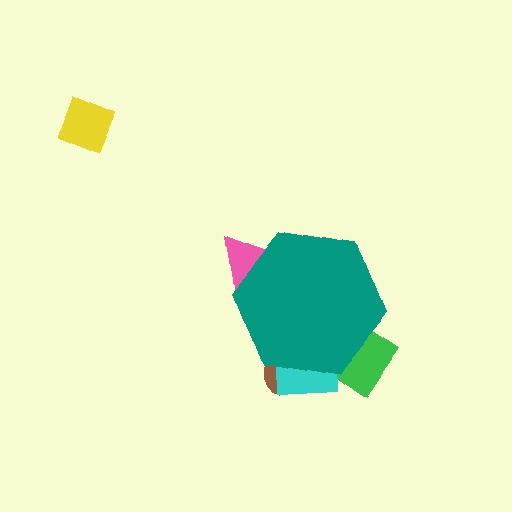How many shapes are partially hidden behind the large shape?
4 shapes are partially hidden.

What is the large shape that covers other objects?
A teal hexagon.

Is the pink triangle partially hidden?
Yes, the pink triangle is partially hidden behind the teal hexagon.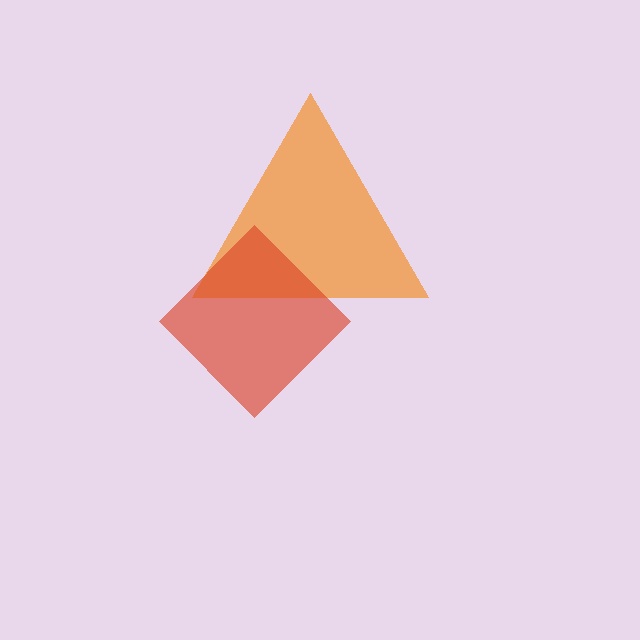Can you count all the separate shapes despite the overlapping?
Yes, there are 2 separate shapes.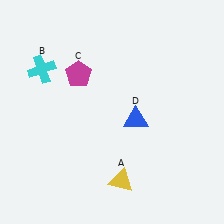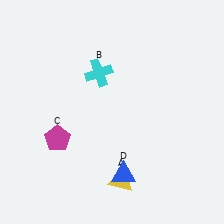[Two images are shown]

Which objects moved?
The objects that moved are: the cyan cross (B), the magenta pentagon (C), the blue triangle (D).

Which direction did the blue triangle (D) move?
The blue triangle (D) moved down.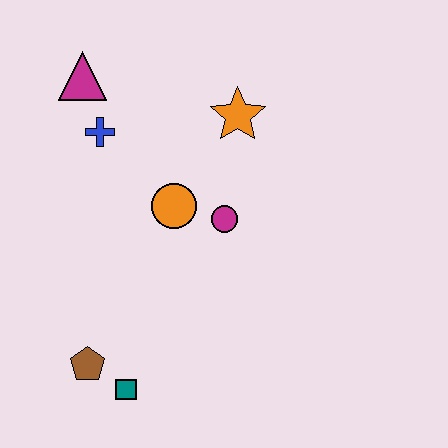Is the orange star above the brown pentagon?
Yes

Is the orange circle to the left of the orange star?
Yes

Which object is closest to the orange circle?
The magenta circle is closest to the orange circle.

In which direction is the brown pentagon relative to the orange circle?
The brown pentagon is below the orange circle.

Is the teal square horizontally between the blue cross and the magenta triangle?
No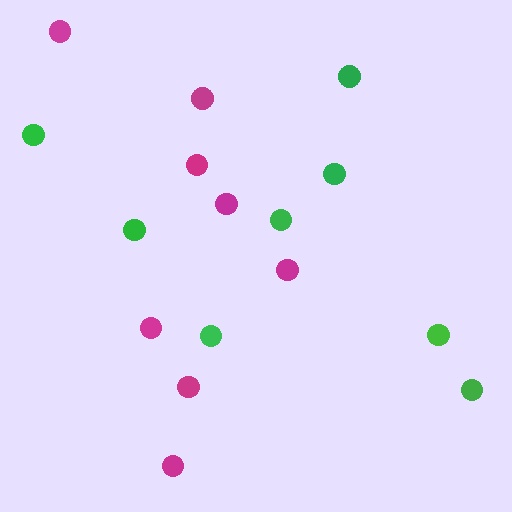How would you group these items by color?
There are 2 groups: one group of green circles (8) and one group of magenta circles (8).